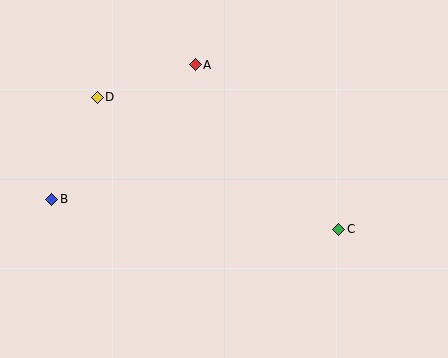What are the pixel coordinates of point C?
Point C is at (339, 229).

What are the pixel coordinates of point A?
Point A is at (195, 65).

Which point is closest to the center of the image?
Point A at (195, 65) is closest to the center.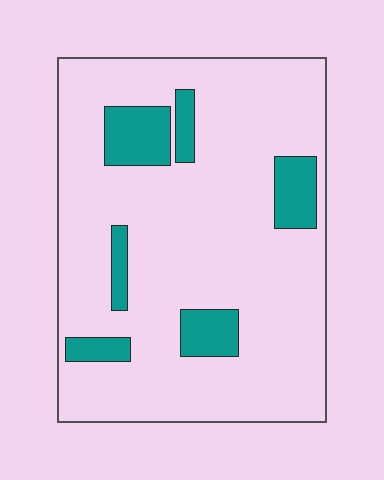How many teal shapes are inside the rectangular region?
6.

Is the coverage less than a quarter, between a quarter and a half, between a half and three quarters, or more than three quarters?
Less than a quarter.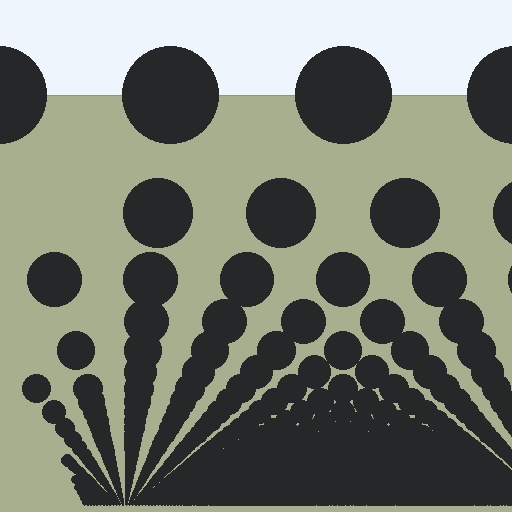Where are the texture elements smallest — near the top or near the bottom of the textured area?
Near the bottom.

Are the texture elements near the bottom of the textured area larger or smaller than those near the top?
Smaller. The gradient is inverted — elements near the bottom are smaller and denser.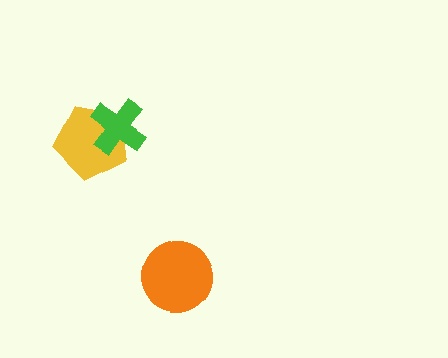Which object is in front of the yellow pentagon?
The green cross is in front of the yellow pentagon.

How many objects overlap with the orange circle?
0 objects overlap with the orange circle.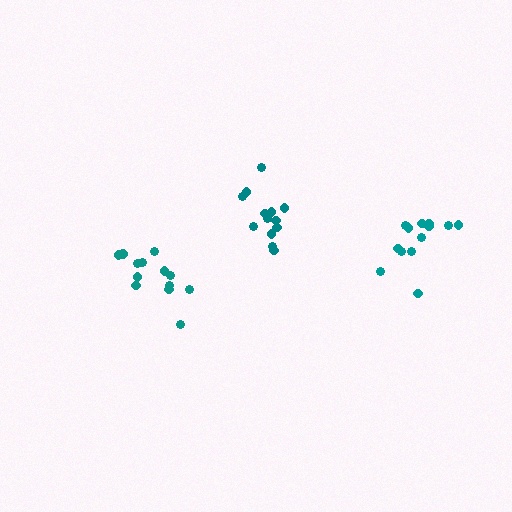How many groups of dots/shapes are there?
There are 3 groups.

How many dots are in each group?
Group 1: 14 dots, Group 2: 13 dots, Group 3: 13 dots (40 total).